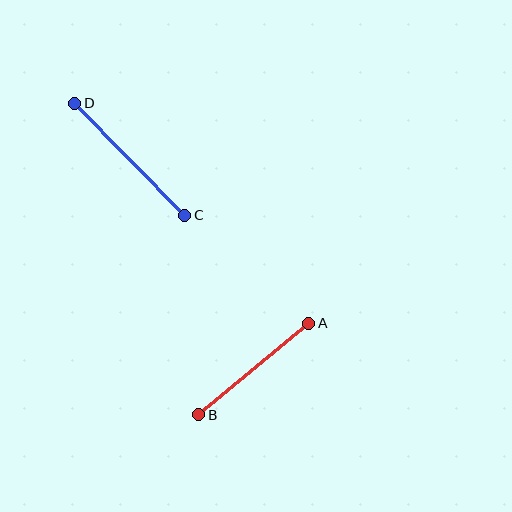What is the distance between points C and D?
The distance is approximately 157 pixels.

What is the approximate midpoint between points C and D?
The midpoint is at approximately (130, 159) pixels.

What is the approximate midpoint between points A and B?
The midpoint is at approximately (254, 369) pixels.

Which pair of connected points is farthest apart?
Points C and D are farthest apart.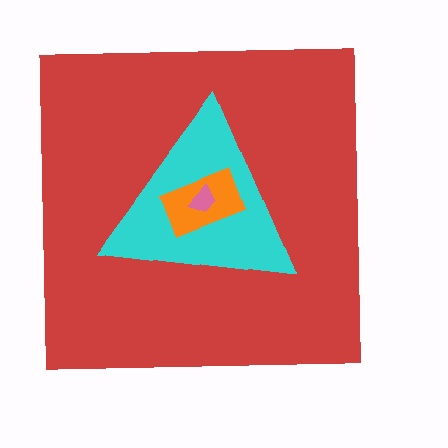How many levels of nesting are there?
4.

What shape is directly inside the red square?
The cyan triangle.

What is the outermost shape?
The red square.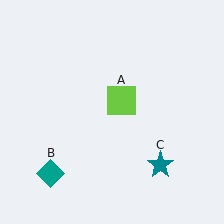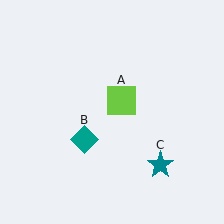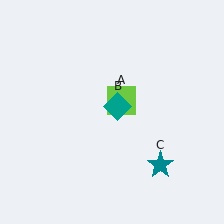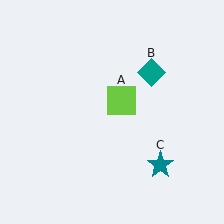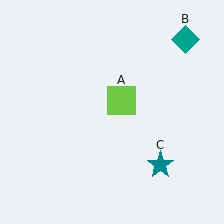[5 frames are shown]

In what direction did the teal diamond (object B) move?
The teal diamond (object B) moved up and to the right.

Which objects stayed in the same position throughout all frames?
Lime square (object A) and teal star (object C) remained stationary.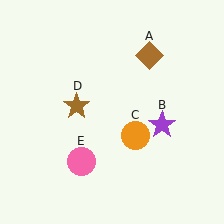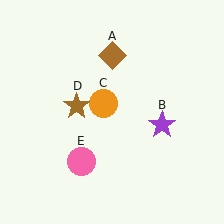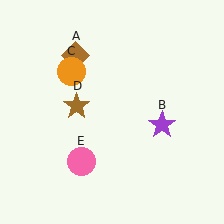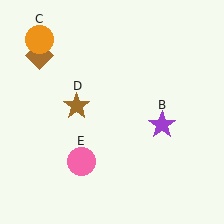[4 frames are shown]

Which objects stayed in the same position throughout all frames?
Purple star (object B) and brown star (object D) and pink circle (object E) remained stationary.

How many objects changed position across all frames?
2 objects changed position: brown diamond (object A), orange circle (object C).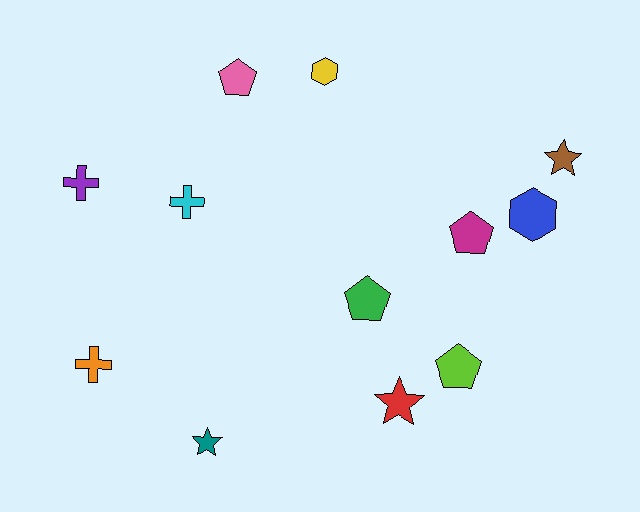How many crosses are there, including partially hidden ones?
There are 3 crosses.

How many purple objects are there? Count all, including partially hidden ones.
There is 1 purple object.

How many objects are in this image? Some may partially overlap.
There are 12 objects.